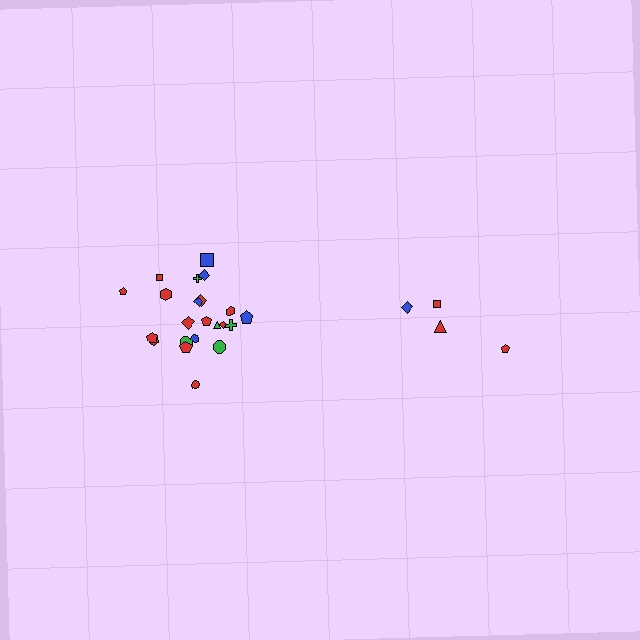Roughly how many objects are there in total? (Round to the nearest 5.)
Roughly 25 objects in total.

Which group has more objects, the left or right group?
The left group.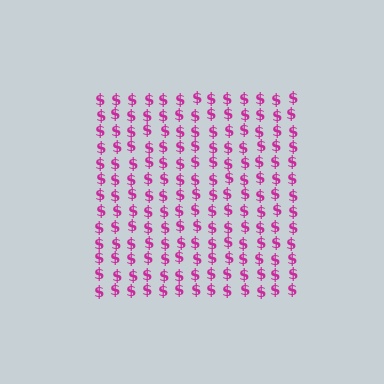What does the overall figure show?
The overall figure shows a square.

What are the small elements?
The small elements are dollar signs.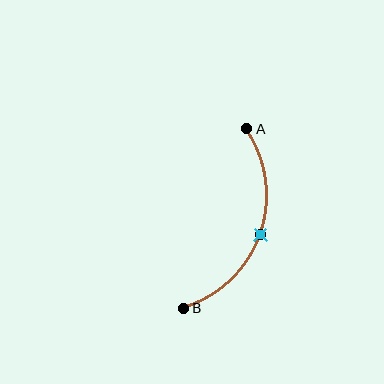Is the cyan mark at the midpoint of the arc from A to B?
Yes. The cyan mark lies on the arc at equal arc-length from both A and B — it is the arc midpoint.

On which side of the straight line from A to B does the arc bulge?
The arc bulges to the right of the straight line connecting A and B.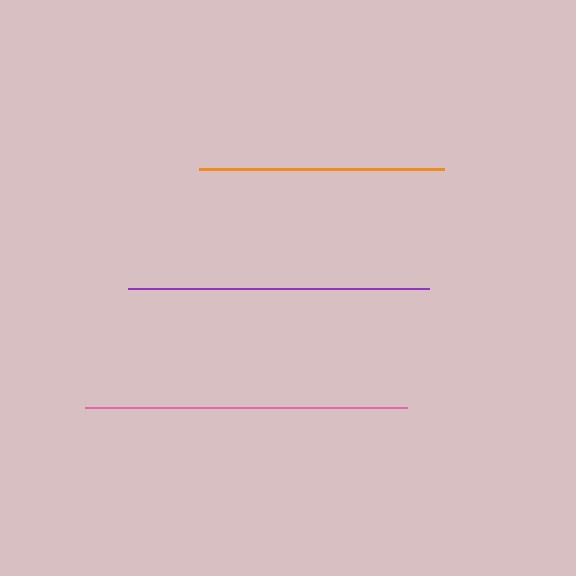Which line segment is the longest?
The pink line is the longest at approximately 322 pixels.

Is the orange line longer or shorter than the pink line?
The pink line is longer than the orange line.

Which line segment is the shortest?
The orange line is the shortest at approximately 245 pixels.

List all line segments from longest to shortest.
From longest to shortest: pink, purple, orange.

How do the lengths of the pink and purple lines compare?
The pink and purple lines are approximately the same length.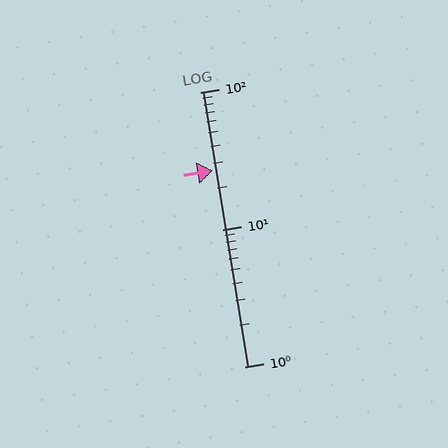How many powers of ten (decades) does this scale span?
The scale spans 2 decades, from 1 to 100.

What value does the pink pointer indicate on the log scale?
The pointer indicates approximately 27.